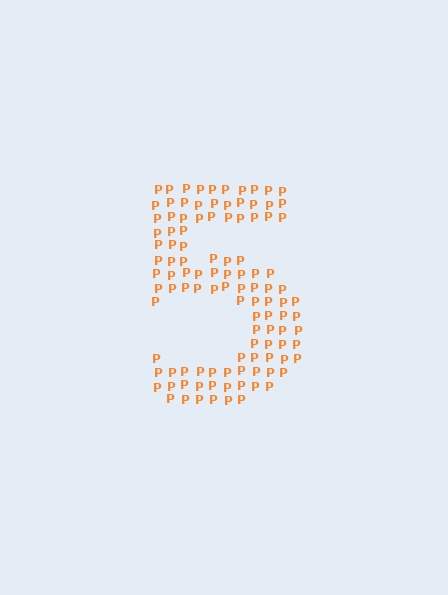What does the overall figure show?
The overall figure shows the digit 5.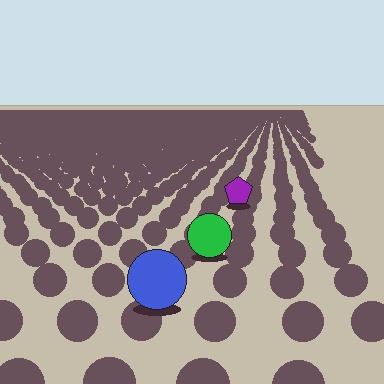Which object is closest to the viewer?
The blue circle is closest. The texture marks near it are larger and more spread out.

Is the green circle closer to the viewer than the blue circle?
No. The blue circle is closer — you can tell from the texture gradient: the ground texture is coarser near it.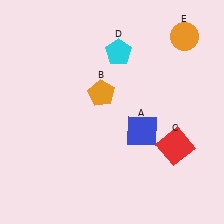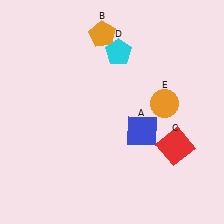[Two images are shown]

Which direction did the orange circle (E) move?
The orange circle (E) moved down.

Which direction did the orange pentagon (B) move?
The orange pentagon (B) moved up.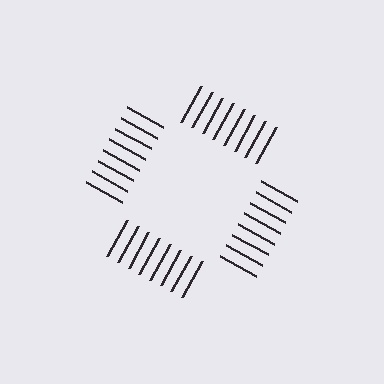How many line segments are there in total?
32 — 8 along each of the 4 edges.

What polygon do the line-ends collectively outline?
An illusory square — the line segments terminate on its edges but no continuous stroke is drawn.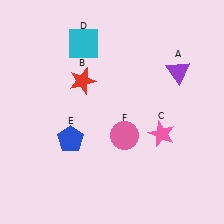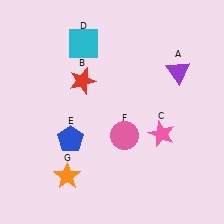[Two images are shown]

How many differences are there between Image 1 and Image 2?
There is 1 difference between the two images.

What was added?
An orange star (G) was added in Image 2.